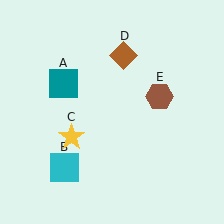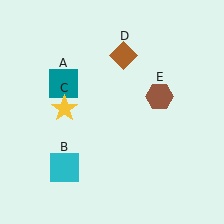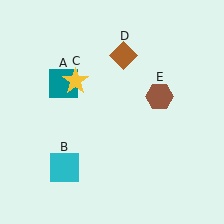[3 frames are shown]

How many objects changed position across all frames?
1 object changed position: yellow star (object C).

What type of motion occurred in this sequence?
The yellow star (object C) rotated clockwise around the center of the scene.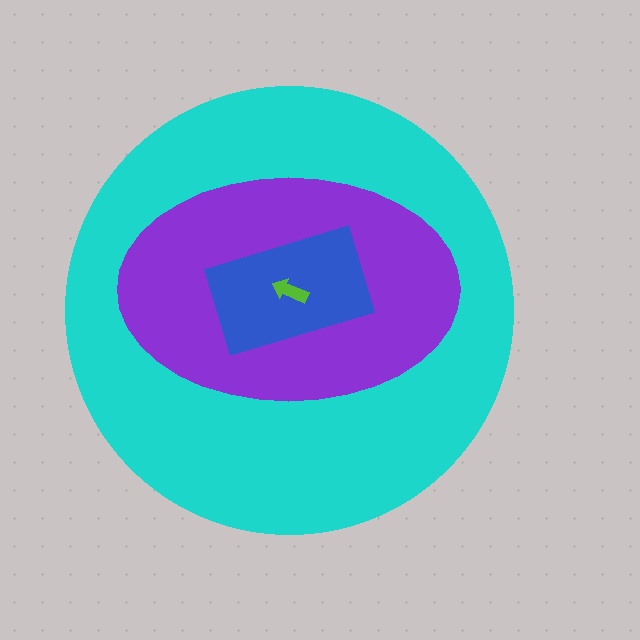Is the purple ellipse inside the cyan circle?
Yes.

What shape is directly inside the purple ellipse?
The blue rectangle.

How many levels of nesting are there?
4.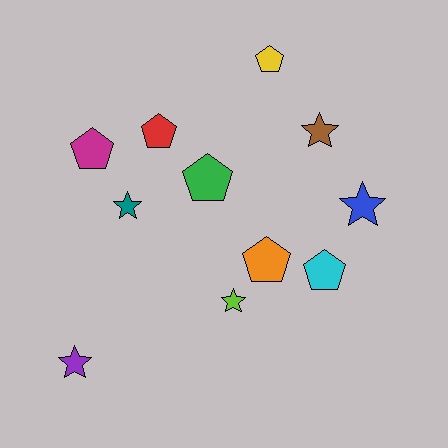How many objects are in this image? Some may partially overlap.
There are 11 objects.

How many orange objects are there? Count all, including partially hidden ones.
There is 1 orange object.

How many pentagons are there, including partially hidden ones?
There are 6 pentagons.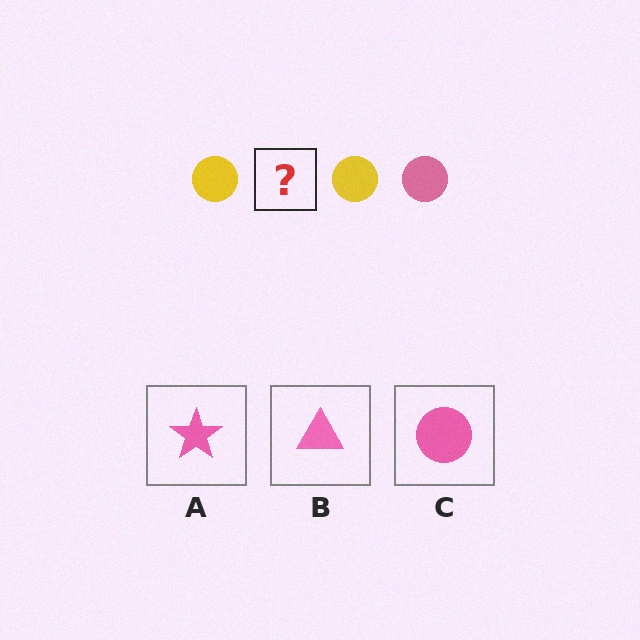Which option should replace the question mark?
Option C.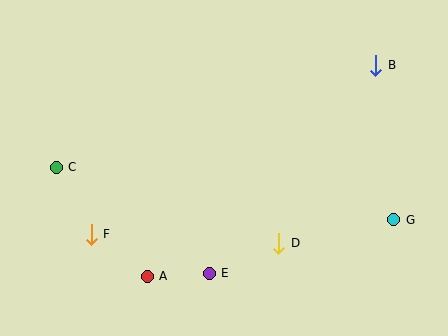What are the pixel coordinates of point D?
Point D is at (279, 243).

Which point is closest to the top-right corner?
Point B is closest to the top-right corner.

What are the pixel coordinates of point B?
Point B is at (376, 65).